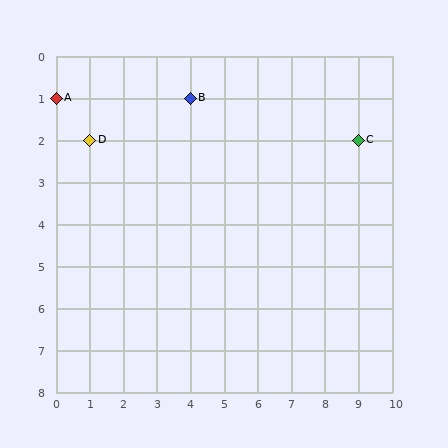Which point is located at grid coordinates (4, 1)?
Point B is at (4, 1).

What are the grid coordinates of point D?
Point D is at grid coordinates (1, 2).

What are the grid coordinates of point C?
Point C is at grid coordinates (9, 2).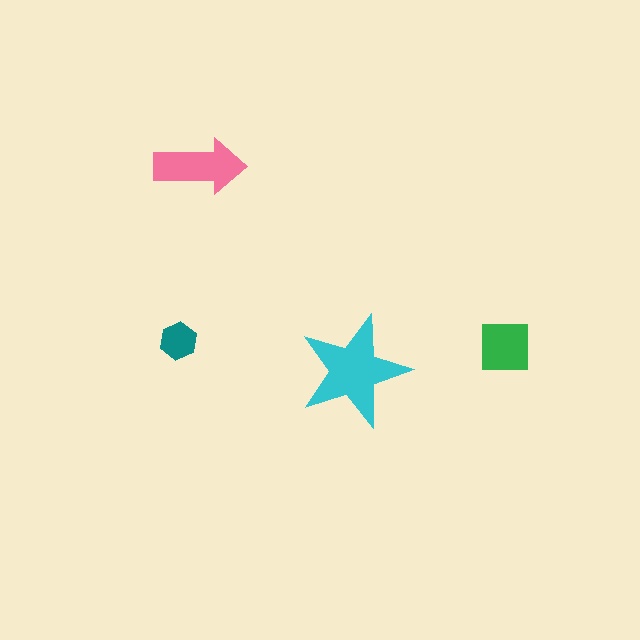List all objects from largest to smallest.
The cyan star, the pink arrow, the green square, the teal hexagon.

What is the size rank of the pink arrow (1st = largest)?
2nd.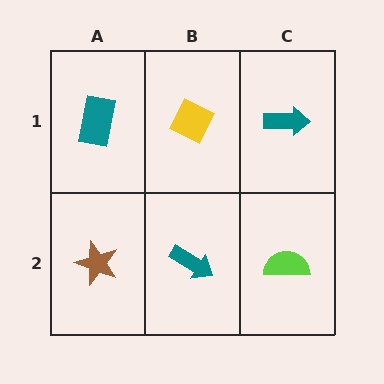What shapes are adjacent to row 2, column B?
A yellow diamond (row 1, column B), a brown star (row 2, column A), a lime semicircle (row 2, column C).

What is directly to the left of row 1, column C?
A yellow diamond.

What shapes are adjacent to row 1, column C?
A lime semicircle (row 2, column C), a yellow diamond (row 1, column B).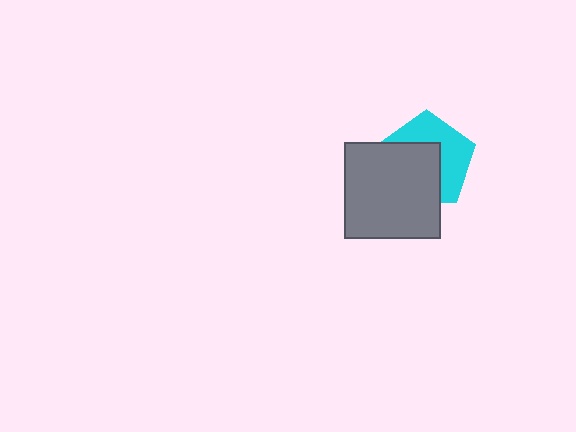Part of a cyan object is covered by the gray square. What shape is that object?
It is a pentagon.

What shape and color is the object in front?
The object in front is a gray square.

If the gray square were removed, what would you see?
You would see the complete cyan pentagon.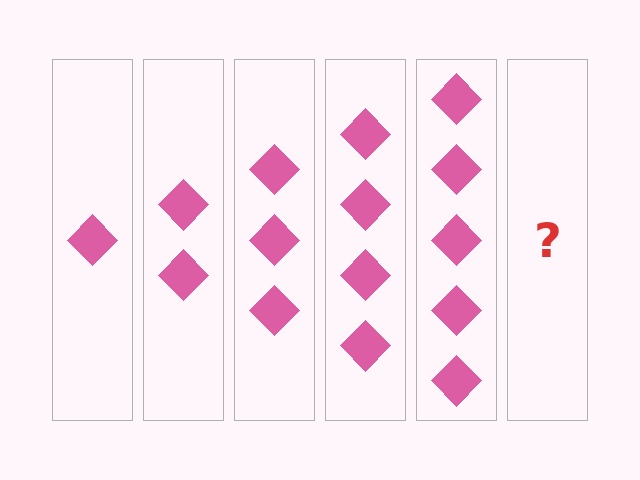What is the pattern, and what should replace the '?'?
The pattern is that each step adds one more diamond. The '?' should be 6 diamonds.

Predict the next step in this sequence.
The next step is 6 diamonds.